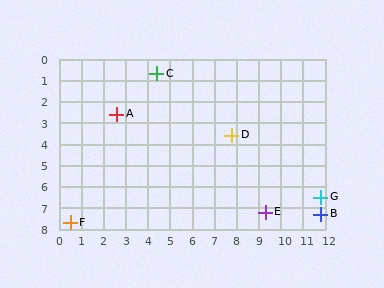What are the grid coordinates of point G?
Point G is at approximately (11.8, 6.5).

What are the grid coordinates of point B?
Point B is at approximately (11.8, 7.3).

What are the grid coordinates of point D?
Point D is at approximately (7.8, 3.6).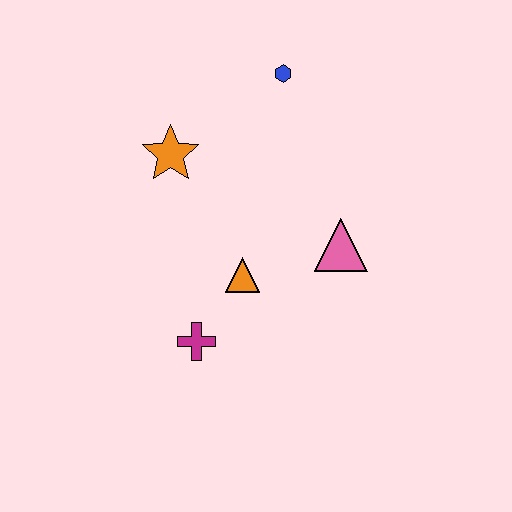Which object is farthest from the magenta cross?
The blue hexagon is farthest from the magenta cross.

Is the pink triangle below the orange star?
Yes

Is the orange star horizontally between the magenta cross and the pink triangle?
No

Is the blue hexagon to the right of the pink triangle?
No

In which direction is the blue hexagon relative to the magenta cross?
The blue hexagon is above the magenta cross.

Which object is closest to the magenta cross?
The orange triangle is closest to the magenta cross.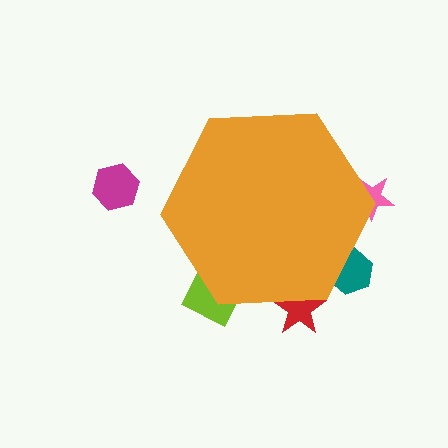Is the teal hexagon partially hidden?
Yes, the teal hexagon is partially hidden behind the orange hexagon.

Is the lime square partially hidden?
Yes, the lime square is partially hidden behind the orange hexagon.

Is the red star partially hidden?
Yes, the red star is partially hidden behind the orange hexagon.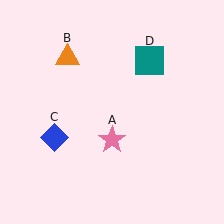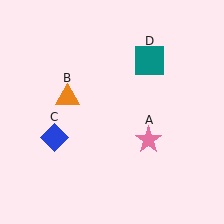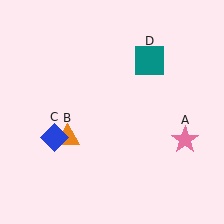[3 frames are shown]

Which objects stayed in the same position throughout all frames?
Blue diamond (object C) and teal square (object D) remained stationary.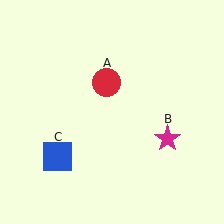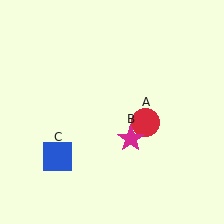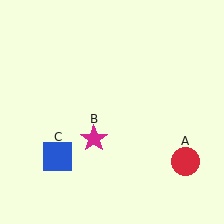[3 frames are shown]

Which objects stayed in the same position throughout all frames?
Blue square (object C) remained stationary.